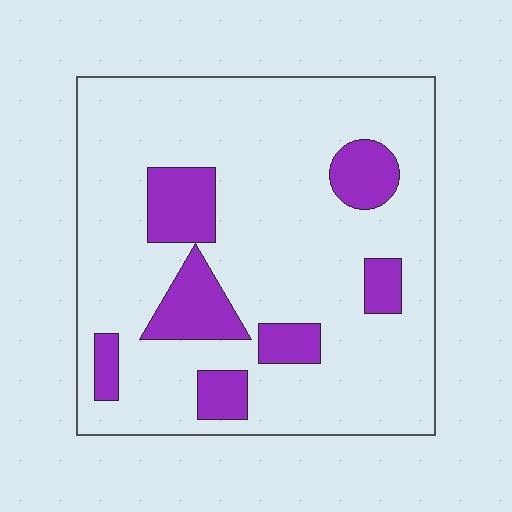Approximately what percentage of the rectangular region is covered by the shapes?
Approximately 20%.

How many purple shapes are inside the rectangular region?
7.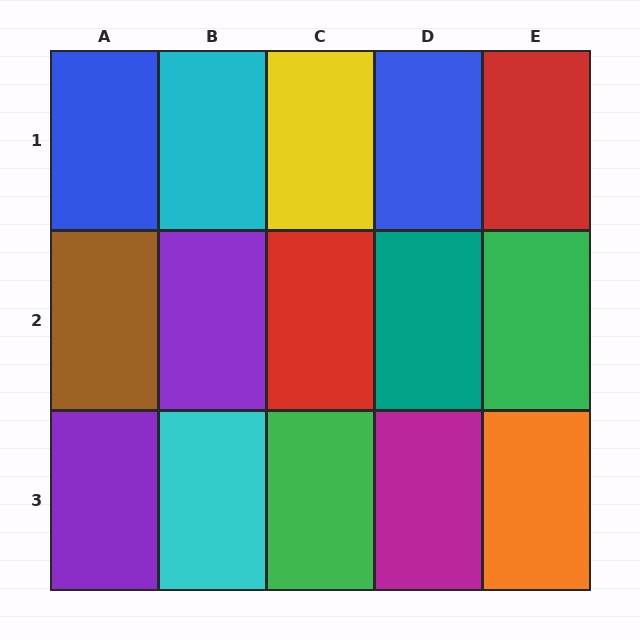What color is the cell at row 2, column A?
Brown.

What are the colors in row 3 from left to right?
Purple, cyan, green, magenta, orange.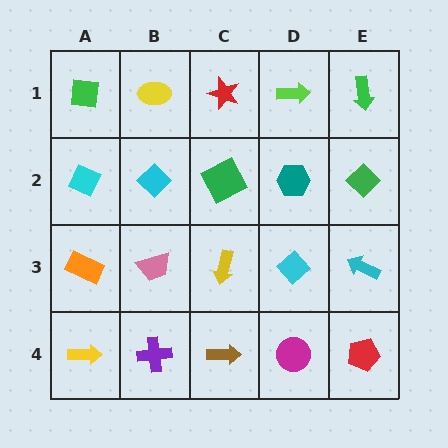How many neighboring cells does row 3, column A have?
3.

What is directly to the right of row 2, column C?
A teal hexagon.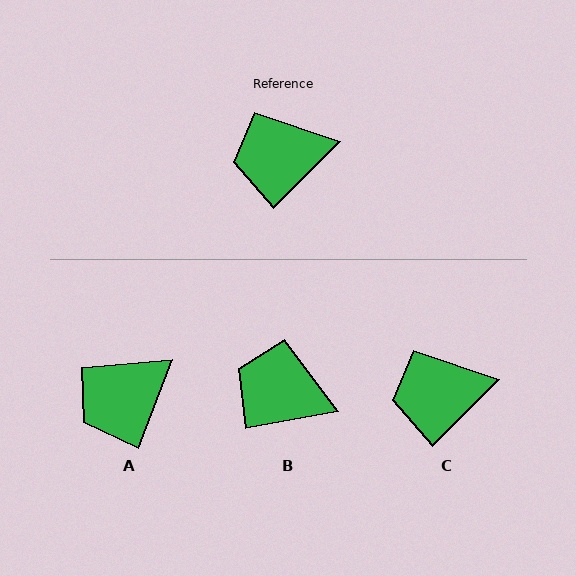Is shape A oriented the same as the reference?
No, it is off by about 24 degrees.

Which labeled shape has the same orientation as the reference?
C.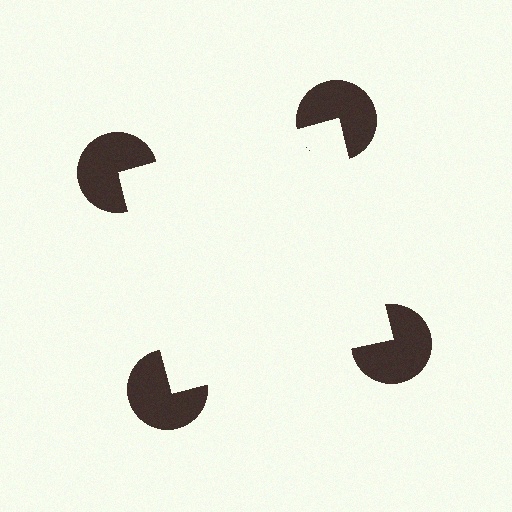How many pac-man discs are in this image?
There are 4 — one at each vertex of the illusory square.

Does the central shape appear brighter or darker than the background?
It typically appears slightly brighter than the background, even though no actual brightness change is drawn.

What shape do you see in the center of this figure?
An illusory square — its edges are inferred from the aligned wedge cuts in the pac-man discs, not physically drawn.